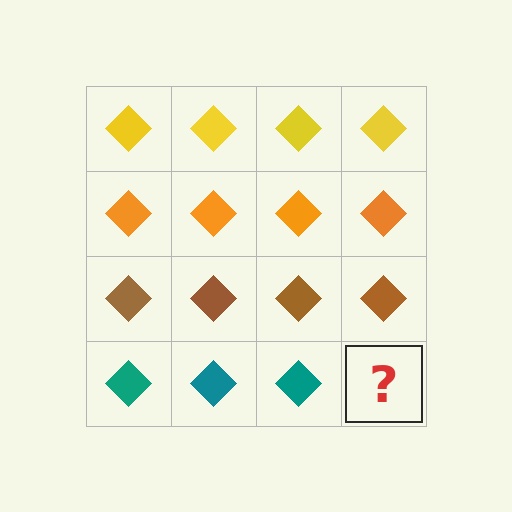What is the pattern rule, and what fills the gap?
The rule is that each row has a consistent color. The gap should be filled with a teal diamond.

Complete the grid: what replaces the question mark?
The question mark should be replaced with a teal diamond.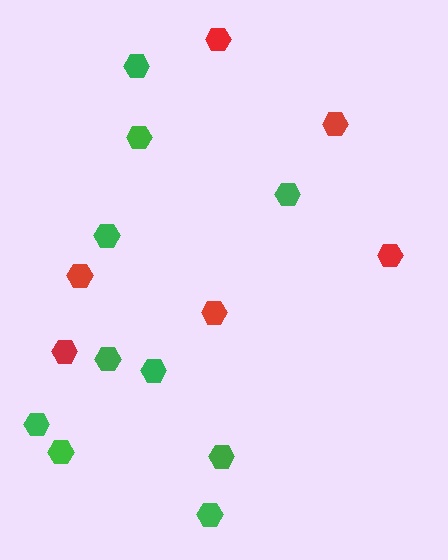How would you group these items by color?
There are 2 groups: one group of red hexagons (6) and one group of green hexagons (10).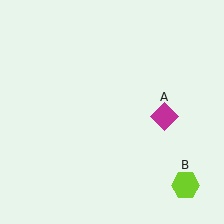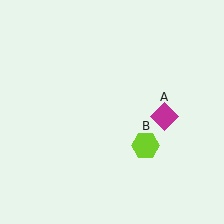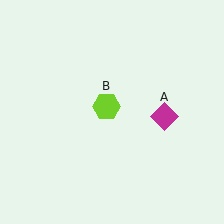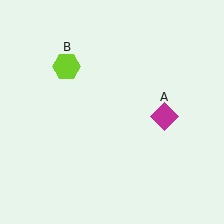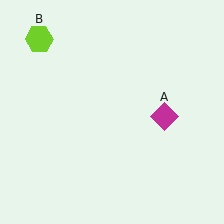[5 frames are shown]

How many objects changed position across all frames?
1 object changed position: lime hexagon (object B).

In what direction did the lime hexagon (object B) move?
The lime hexagon (object B) moved up and to the left.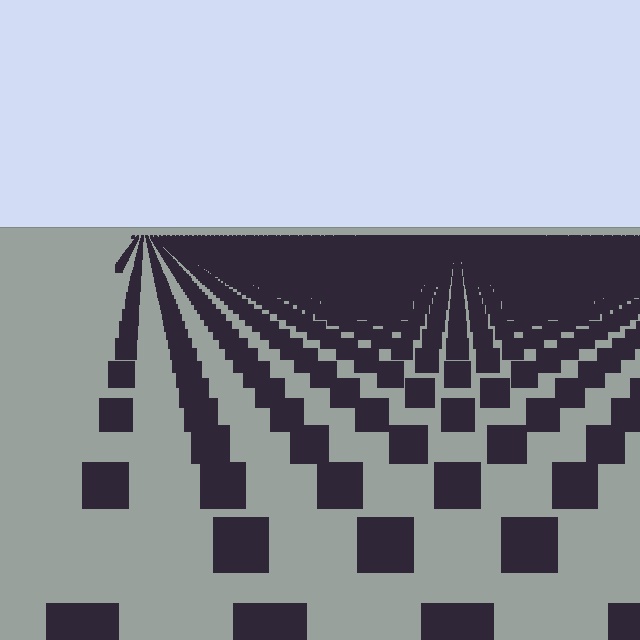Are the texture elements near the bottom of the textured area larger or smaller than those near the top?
Larger. Near the bottom, elements are closer to the viewer and appear at a bigger on-screen size.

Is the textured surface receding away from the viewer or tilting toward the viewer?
The surface is receding away from the viewer. Texture elements get smaller and denser toward the top.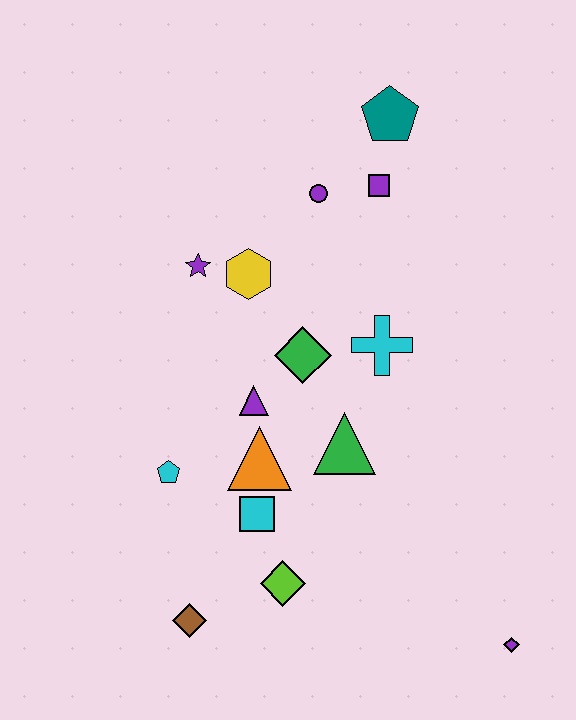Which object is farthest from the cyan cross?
The brown diamond is farthest from the cyan cross.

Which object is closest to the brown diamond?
The lime diamond is closest to the brown diamond.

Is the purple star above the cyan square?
Yes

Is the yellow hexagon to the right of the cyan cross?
No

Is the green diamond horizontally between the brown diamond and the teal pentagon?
Yes